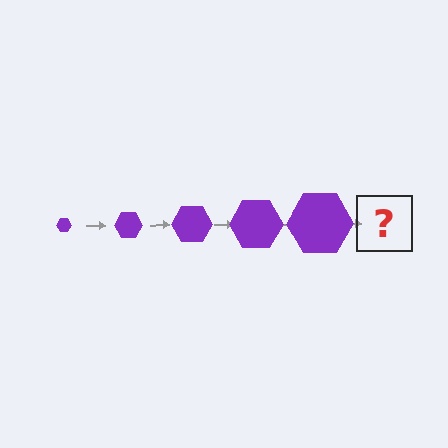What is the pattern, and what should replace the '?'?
The pattern is that the hexagon gets progressively larger each step. The '?' should be a purple hexagon, larger than the previous one.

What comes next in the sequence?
The next element should be a purple hexagon, larger than the previous one.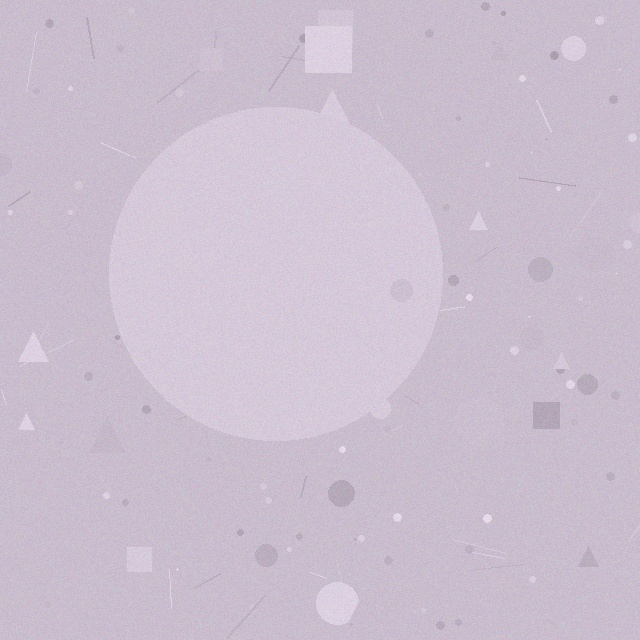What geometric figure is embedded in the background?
A circle is embedded in the background.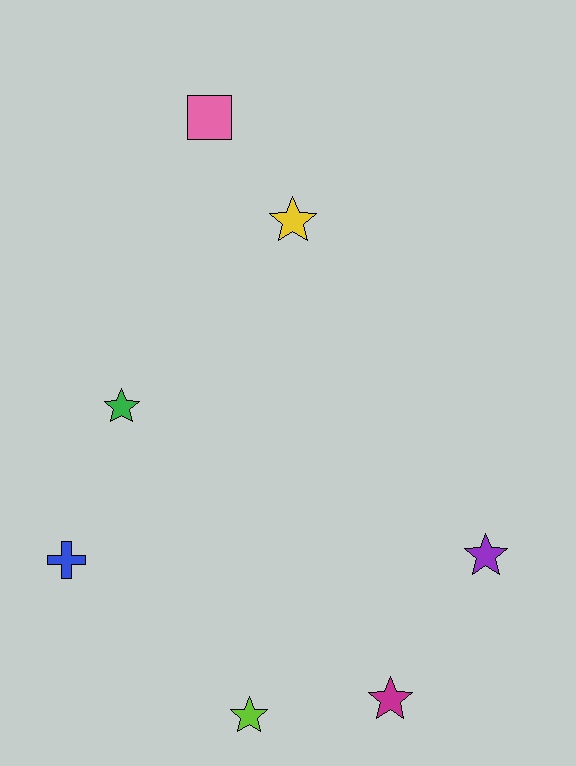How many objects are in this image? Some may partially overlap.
There are 7 objects.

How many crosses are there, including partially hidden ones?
There is 1 cross.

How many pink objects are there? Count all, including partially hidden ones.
There is 1 pink object.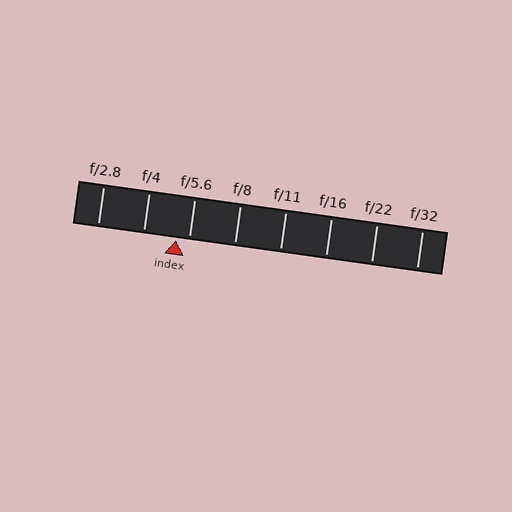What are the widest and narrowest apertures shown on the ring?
The widest aperture shown is f/2.8 and the narrowest is f/32.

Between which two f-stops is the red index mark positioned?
The index mark is between f/4 and f/5.6.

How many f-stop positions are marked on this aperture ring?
There are 8 f-stop positions marked.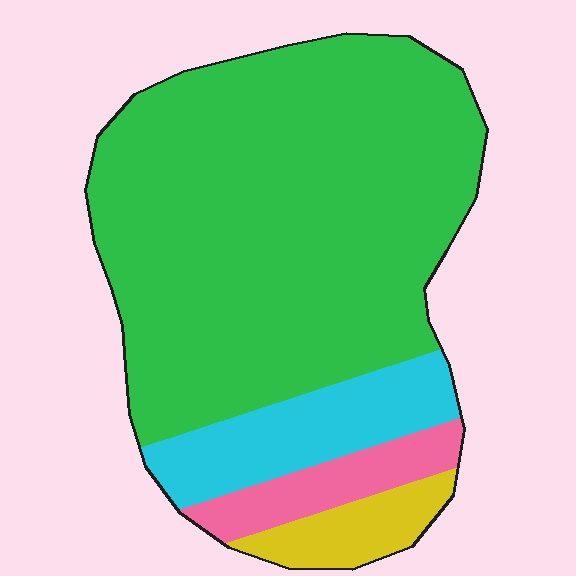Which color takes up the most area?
Green, at roughly 70%.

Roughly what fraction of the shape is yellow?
Yellow takes up less than a quarter of the shape.